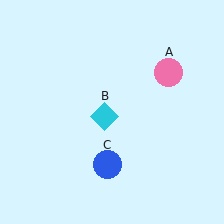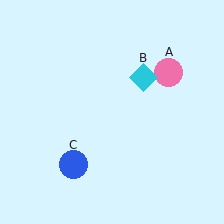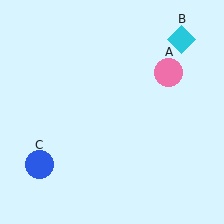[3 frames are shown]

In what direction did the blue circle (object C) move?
The blue circle (object C) moved left.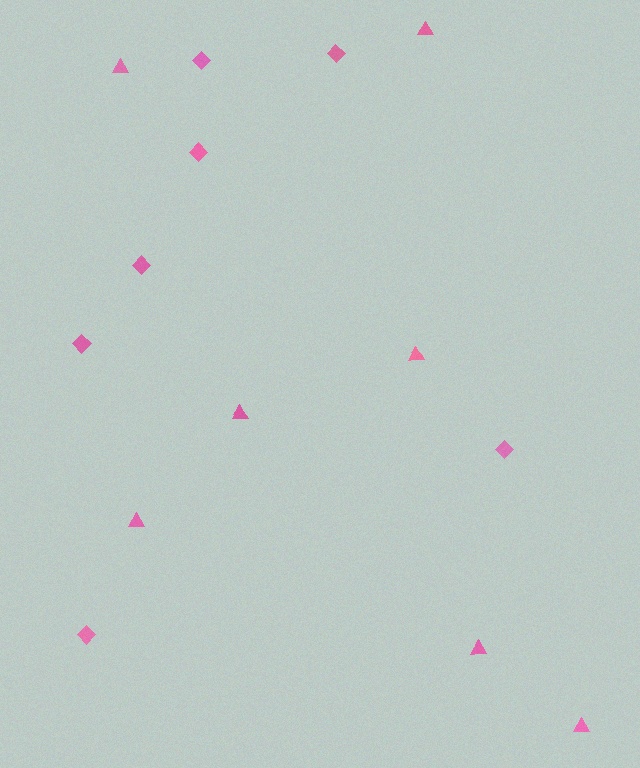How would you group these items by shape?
There are 2 groups: one group of diamonds (7) and one group of triangles (7).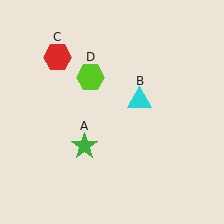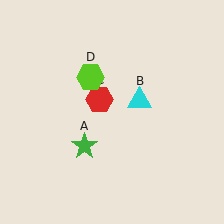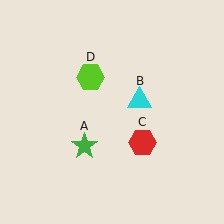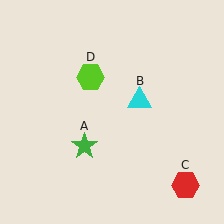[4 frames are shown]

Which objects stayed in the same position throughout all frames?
Green star (object A) and cyan triangle (object B) and lime hexagon (object D) remained stationary.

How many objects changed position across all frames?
1 object changed position: red hexagon (object C).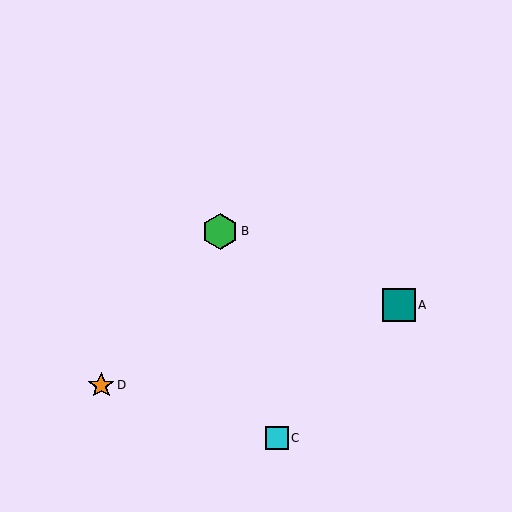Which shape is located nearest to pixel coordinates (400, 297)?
The teal square (labeled A) at (399, 305) is nearest to that location.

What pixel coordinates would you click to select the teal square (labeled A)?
Click at (399, 305) to select the teal square A.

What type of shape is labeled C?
Shape C is a cyan square.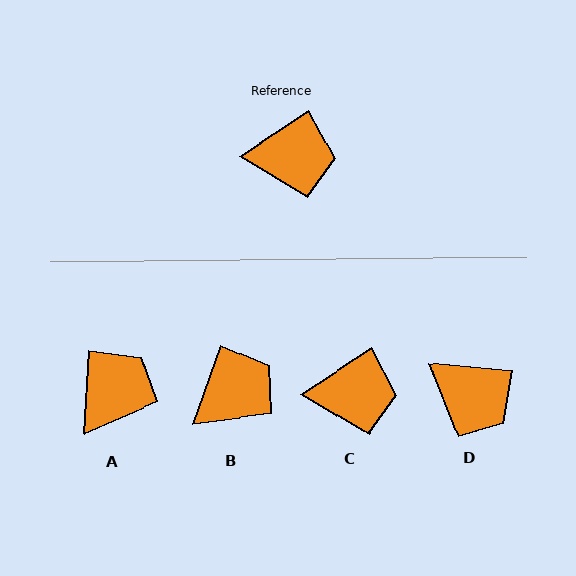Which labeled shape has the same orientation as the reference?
C.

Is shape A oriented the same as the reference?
No, it is off by about 54 degrees.